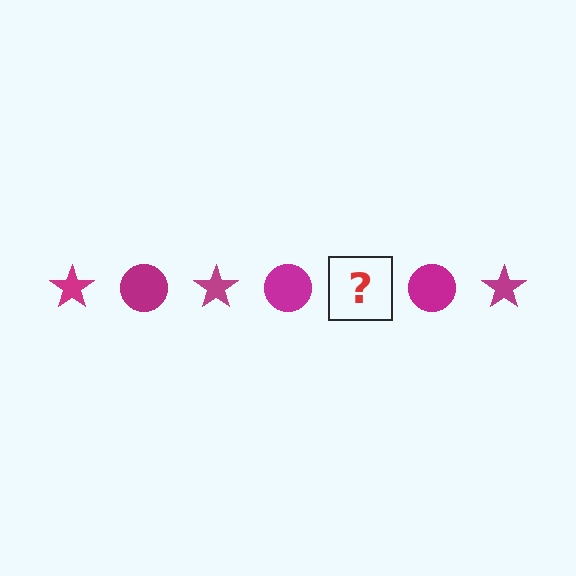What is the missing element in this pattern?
The missing element is a magenta star.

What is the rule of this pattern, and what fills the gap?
The rule is that the pattern cycles through star, circle shapes in magenta. The gap should be filled with a magenta star.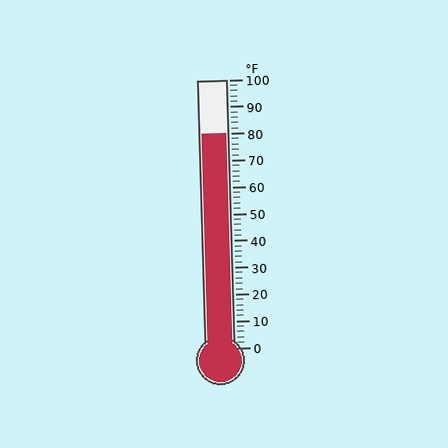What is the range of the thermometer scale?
The thermometer scale ranges from 0°F to 100°F.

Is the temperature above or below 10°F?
The temperature is above 10°F.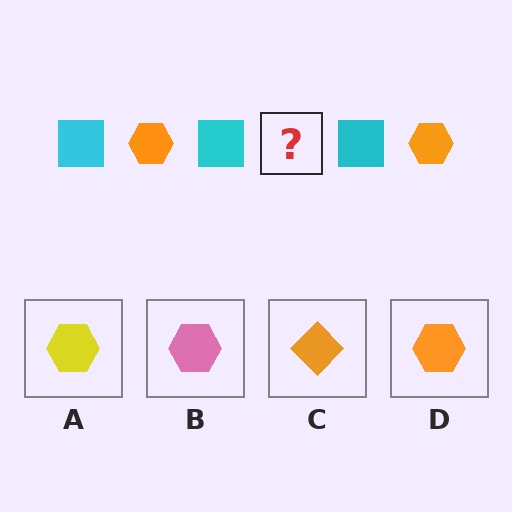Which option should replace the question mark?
Option D.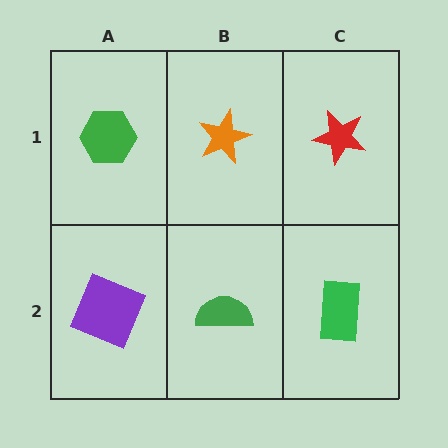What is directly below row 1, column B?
A green semicircle.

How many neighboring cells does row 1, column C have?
2.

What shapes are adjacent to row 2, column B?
An orange star (row 1, column B), a purple square (row 2, column A), a green rectangle (row 2, column C).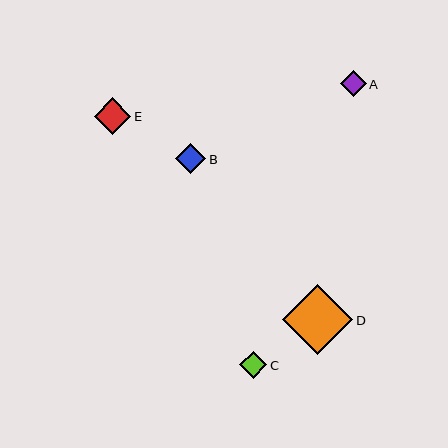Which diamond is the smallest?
Diamond A is the smallest with a size of approximately 26 pixels.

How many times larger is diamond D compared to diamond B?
Diamond D is approximately 2.3 times the size of diamond B.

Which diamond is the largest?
Diamond D is the largest with a size of approximately 70 pixels.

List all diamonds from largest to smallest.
From largest to smallest: D, E, B, C, A.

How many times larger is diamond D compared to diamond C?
Diamond D is approximately 2.6 times the size of diamond C.